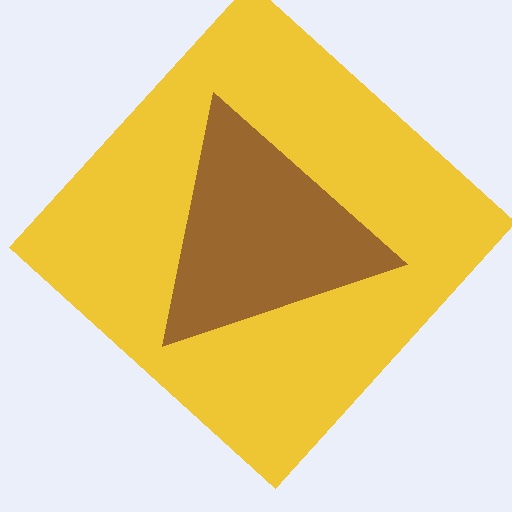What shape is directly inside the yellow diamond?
The brown triangle.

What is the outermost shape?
The yellow diamond.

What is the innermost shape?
The brown triangle.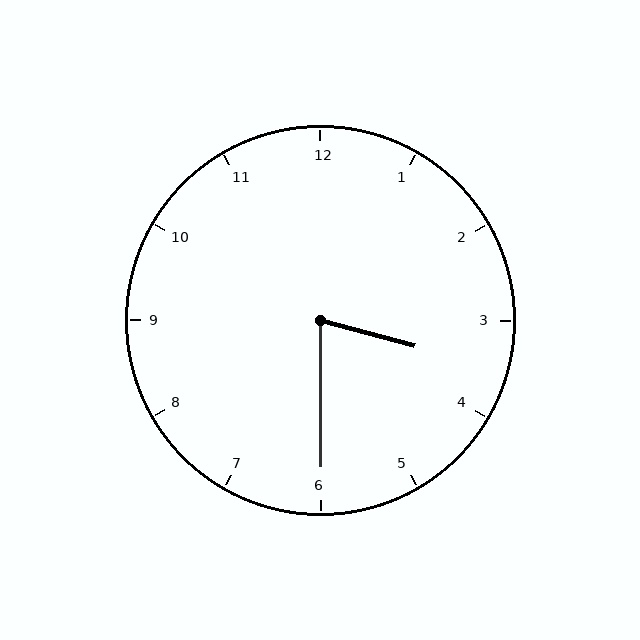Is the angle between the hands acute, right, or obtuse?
It is acute.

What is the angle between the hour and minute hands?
Approximately 75 degrees.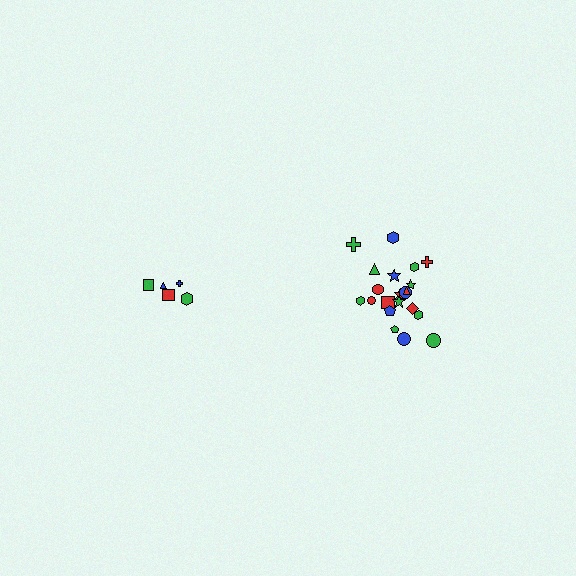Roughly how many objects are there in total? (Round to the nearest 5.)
Roughly 25 objects in total.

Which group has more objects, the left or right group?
The right group.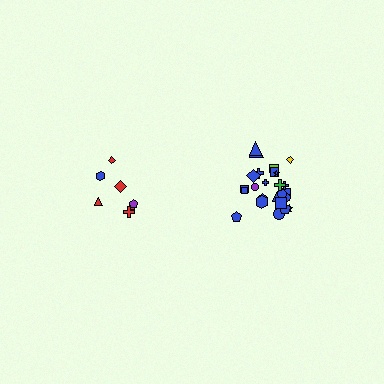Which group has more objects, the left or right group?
The right group.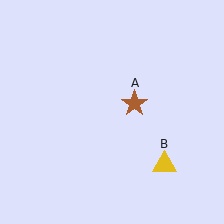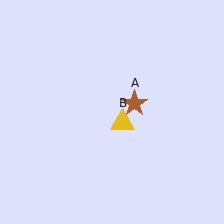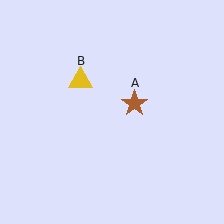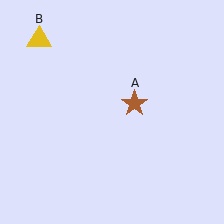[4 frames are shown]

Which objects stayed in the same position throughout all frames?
Brown star (object A) remained stationary.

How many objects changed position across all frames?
1 object changed position: yellow triangle (object B).